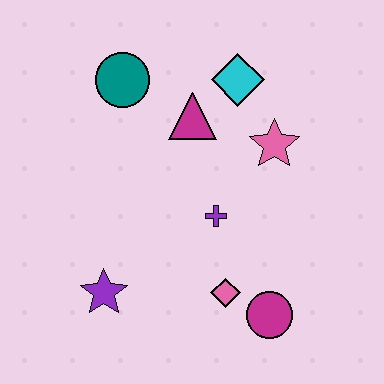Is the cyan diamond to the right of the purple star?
Yes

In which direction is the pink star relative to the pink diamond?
The pink star is above the pink diamond.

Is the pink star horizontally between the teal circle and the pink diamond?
No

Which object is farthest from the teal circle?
The magenta circle is farthest from the teal circle.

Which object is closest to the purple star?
The pink diamond is closest to the purple star.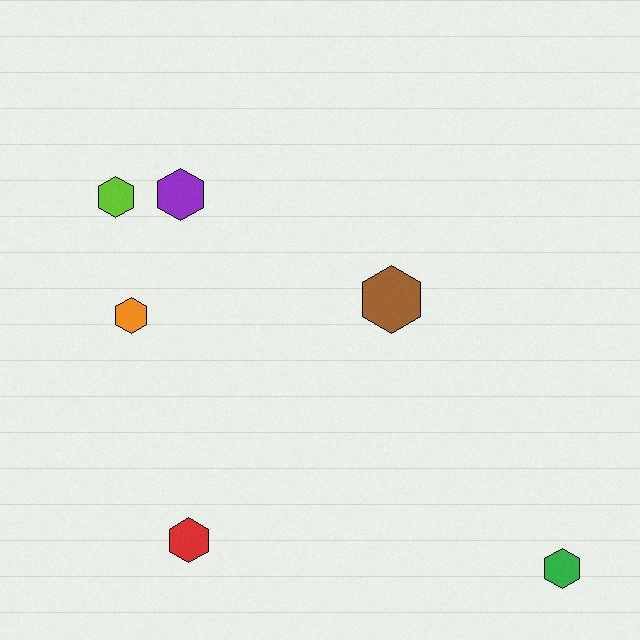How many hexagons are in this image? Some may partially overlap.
There are 6 hexagons.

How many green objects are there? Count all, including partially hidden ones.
There is 1 green object.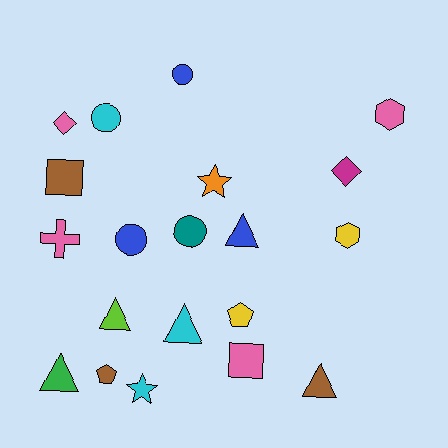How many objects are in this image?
There are 20 objects.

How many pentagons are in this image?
There are 2 pentagons.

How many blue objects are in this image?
There are 3 blue objects.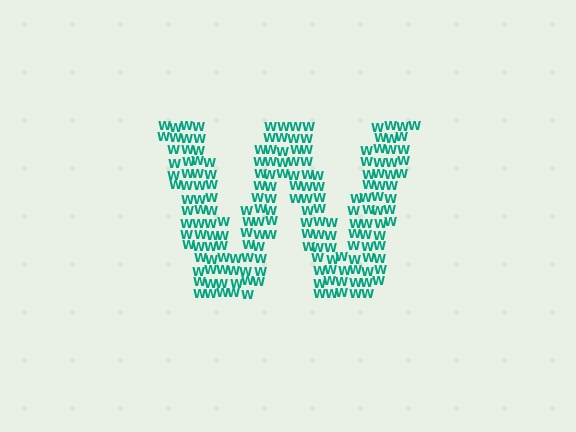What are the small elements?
The small elements are letter W's.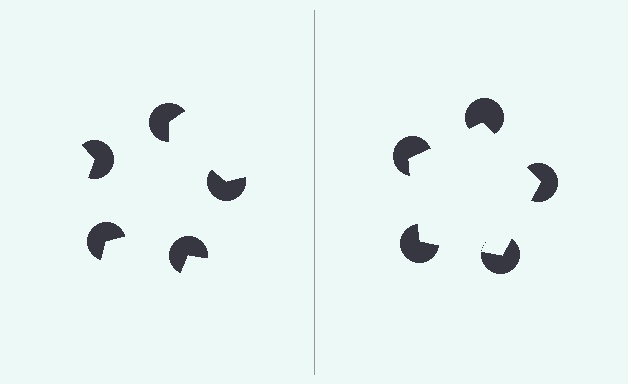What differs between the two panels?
The pac-man discs are positioned identically on both sides; only the wedge orientations differ. On the right they align to a pentagon; on the left they are misaligned.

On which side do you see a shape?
An illusory pentagon appears on the right side. On the left side the wedge cuts are rotated, so no coherent shape forms.